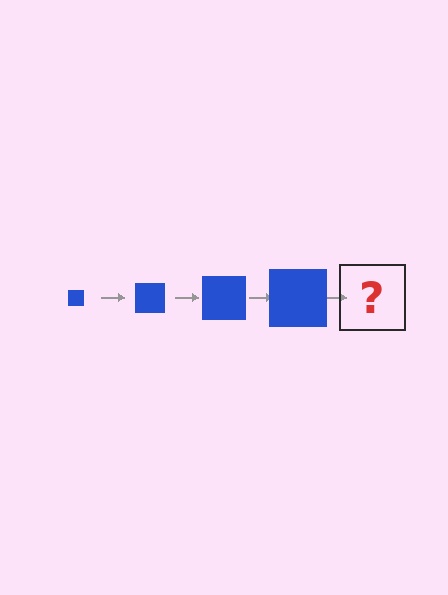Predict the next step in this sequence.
The next step is a blue square, larger than the previous one.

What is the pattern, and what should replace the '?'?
The pattern is that the square gets progressively larger each step. The '?' should be a blue square, larger than the previous one.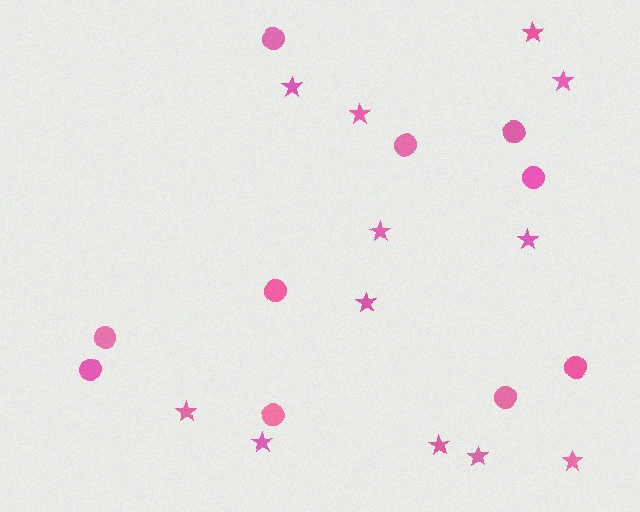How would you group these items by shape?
There are 2 groups: one group of circles (10) and one group of stars (12).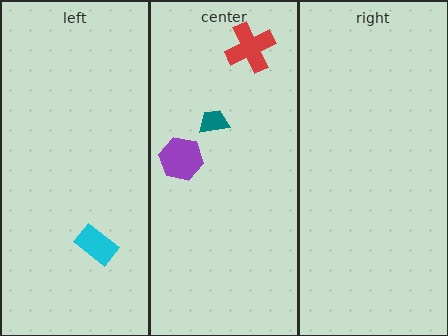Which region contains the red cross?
The center region.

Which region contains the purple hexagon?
The center region.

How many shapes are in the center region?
3.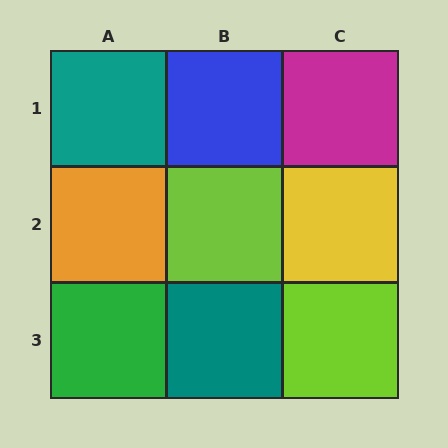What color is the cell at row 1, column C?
Magenta.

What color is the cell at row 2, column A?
Orange.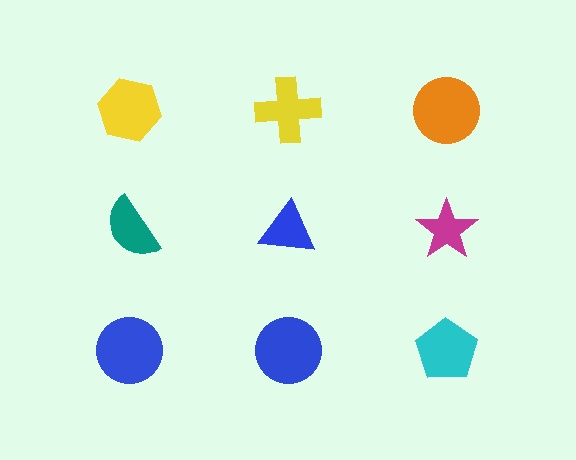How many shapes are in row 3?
3 shapes.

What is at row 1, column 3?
An orange circle.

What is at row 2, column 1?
A teal semicircle.